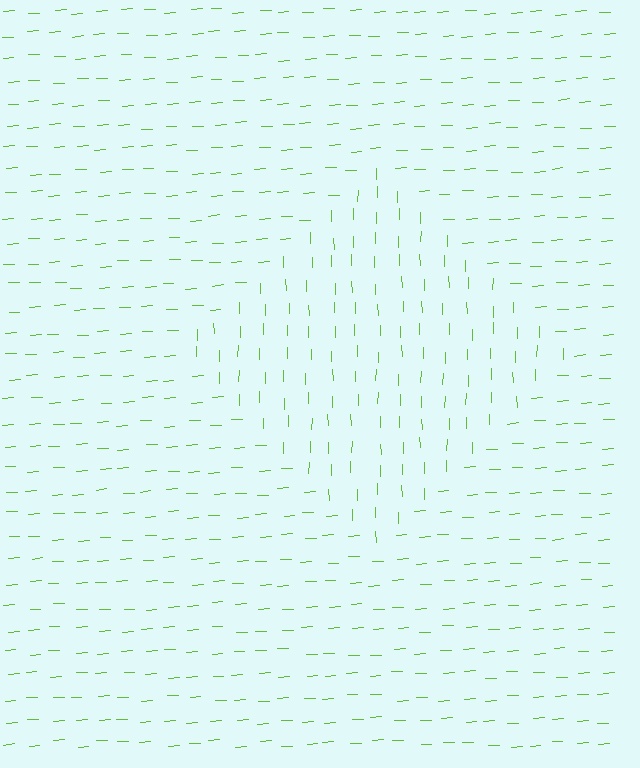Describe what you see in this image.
The image is filled with small lime line segments. A diamond region in the image has lines oriented differently from the surrounding lines, creating a visible texture boundary.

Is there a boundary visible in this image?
Yes, there is a texture boundary formed by a change in line orientation.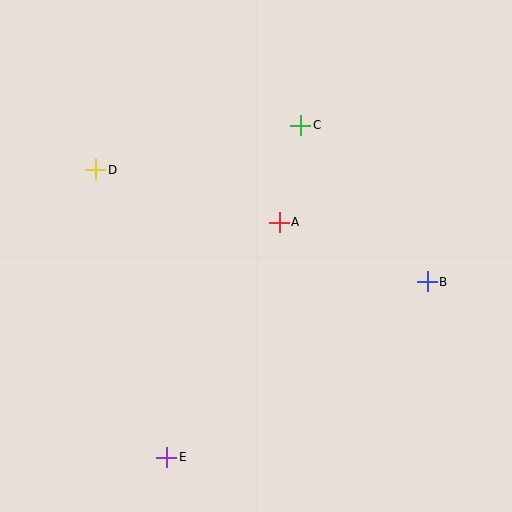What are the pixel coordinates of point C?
Point C is at (301, 125).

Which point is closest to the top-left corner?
Point D is closest to the top-left corner.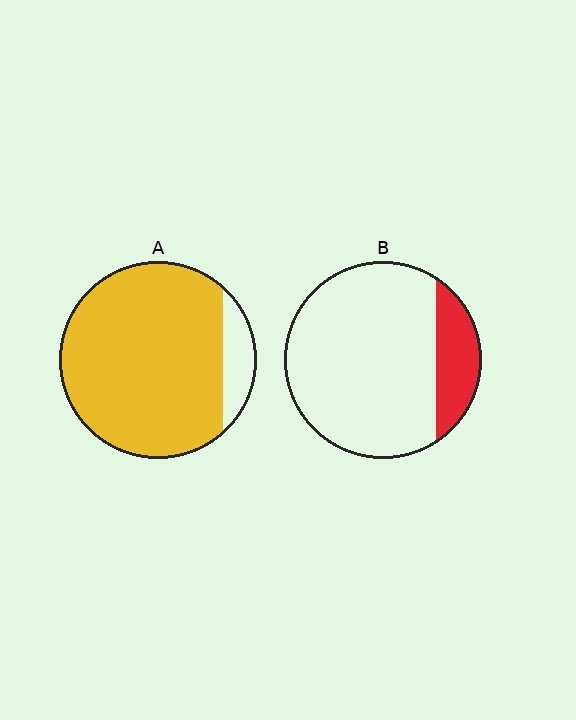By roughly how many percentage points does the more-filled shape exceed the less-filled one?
By roughly 70 percentage points (A over B).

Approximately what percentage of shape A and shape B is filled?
A is approximately 90% and B is approximately 20%.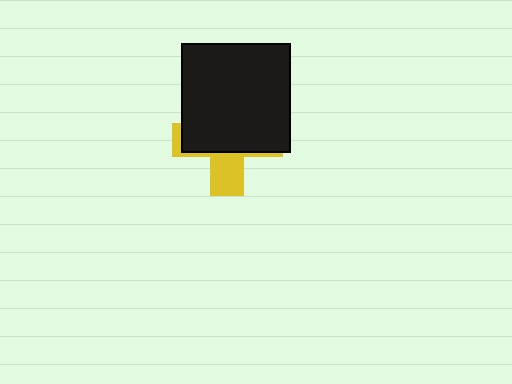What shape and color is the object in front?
The object in front is a black square.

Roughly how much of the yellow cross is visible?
A small part of it is visible (roughly 32%).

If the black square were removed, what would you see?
You would see the complete yellow cross.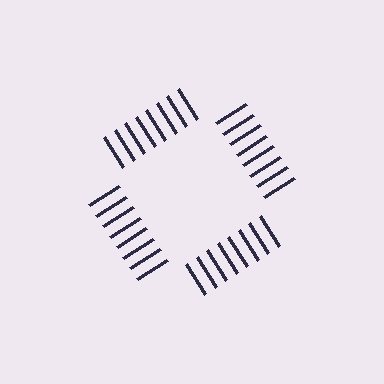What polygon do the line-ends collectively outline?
An illusory square — the line segments terminate on its edges but no continuous stroke is drawn.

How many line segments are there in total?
32 — 8 along each of the 4 edges.